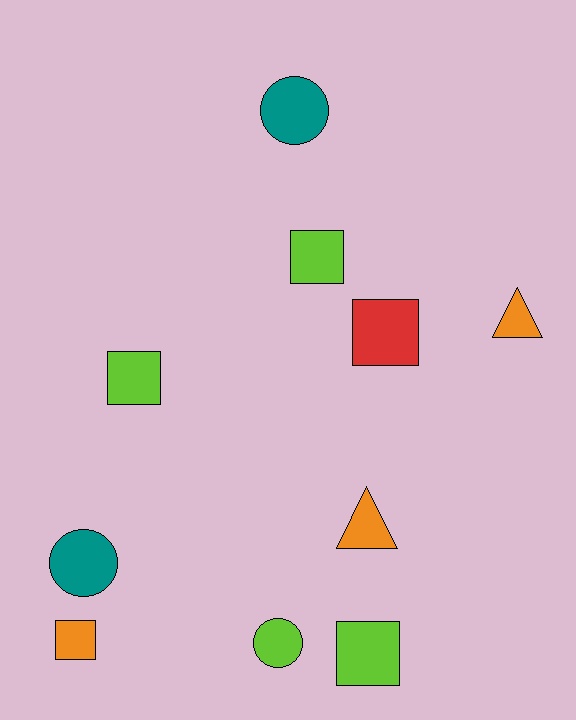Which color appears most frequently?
Lime, with 4 objects.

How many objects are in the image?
There are 10 objects.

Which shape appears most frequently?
Square, with 5 objects.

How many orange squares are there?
There is 1 orange square.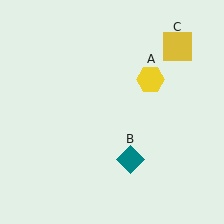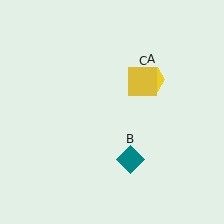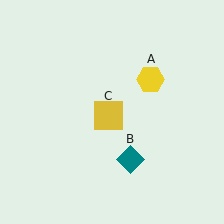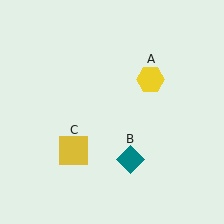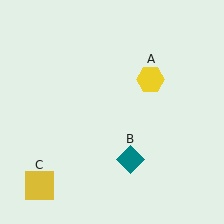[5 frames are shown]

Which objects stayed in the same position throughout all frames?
Yellow hexagon (object A) and teal diamond (object B) remained stationary.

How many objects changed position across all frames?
1 object changed position: yellow square (object C).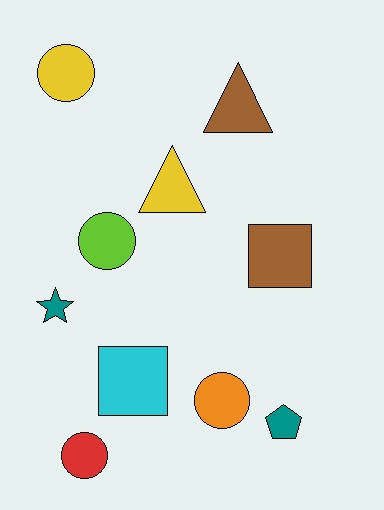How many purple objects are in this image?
There are no purple objects.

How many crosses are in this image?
There are no crosses.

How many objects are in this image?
There are 10 objects.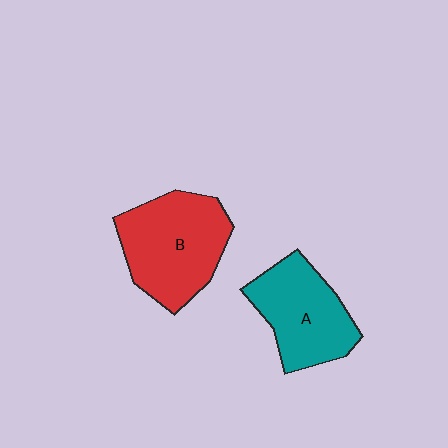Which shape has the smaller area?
Shape A (teal).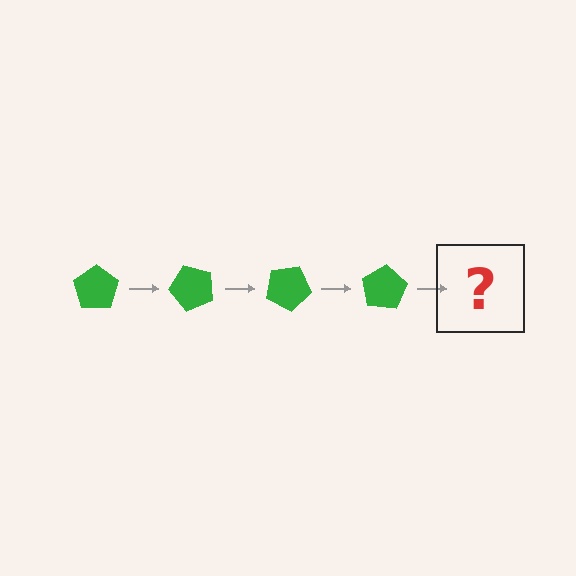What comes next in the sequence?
The next element should be a green pentagon rotated 200 degrees.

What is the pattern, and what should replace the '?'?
The pattern is that the pentagon rotates 50 degrees each step. The '?' should be a green pentagon rotated 200 degrees.